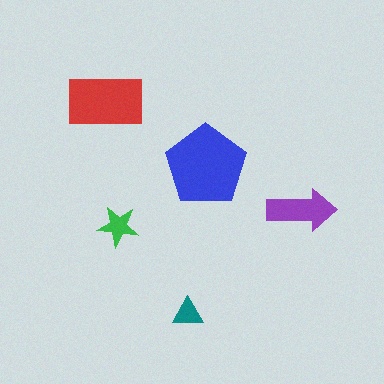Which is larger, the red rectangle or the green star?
The red rectangle.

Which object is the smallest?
The teal triangle.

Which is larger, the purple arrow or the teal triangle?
The purple arrow.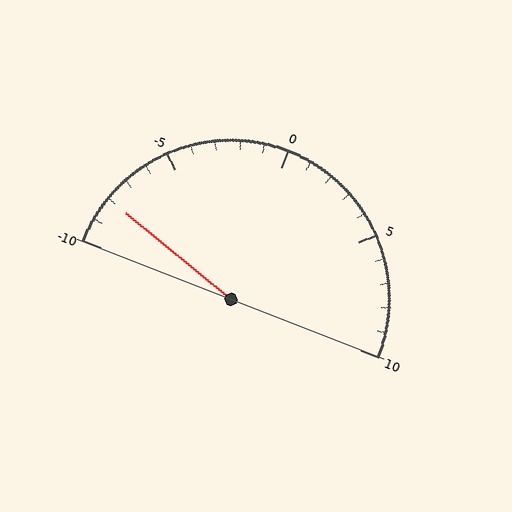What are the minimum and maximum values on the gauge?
The gauge ranges from -10 to 10.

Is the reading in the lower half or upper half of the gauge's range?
The reading is in the lower half of the range (-10 to 10).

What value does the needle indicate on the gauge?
The needle indicates approximately -8.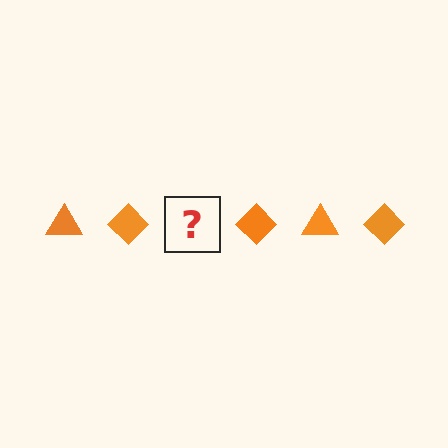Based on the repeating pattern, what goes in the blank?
The blank should be an orange triangle.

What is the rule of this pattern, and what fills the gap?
The rule is that the pattern cycles through triangle, diamond shapes in orange. The gap should be filled with an orange triangle.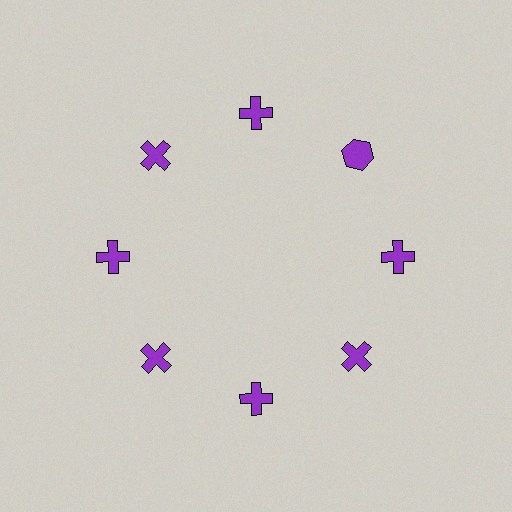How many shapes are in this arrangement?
There are 8 shapes arranged in a ring pattern.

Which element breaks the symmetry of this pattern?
The purple hexagon at roughly the 2 o'clock position breaks the symmetry. All other shapes are purple crosses.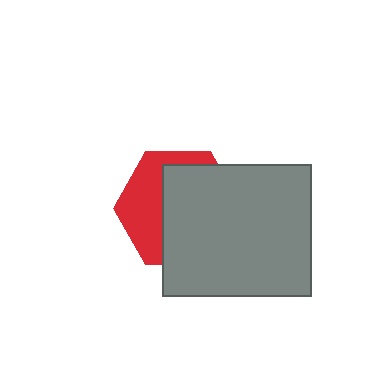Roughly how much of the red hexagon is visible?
A small part of it is visible (roughly 39%).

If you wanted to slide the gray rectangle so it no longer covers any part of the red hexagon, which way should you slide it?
Slide it right — that is the most direct way to separate the two shapes.